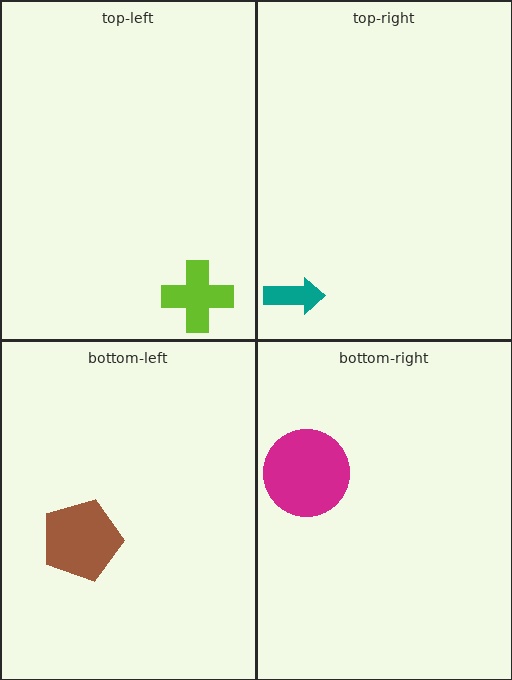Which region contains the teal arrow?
The top-right region.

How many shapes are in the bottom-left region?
1.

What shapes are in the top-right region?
The teal arrow.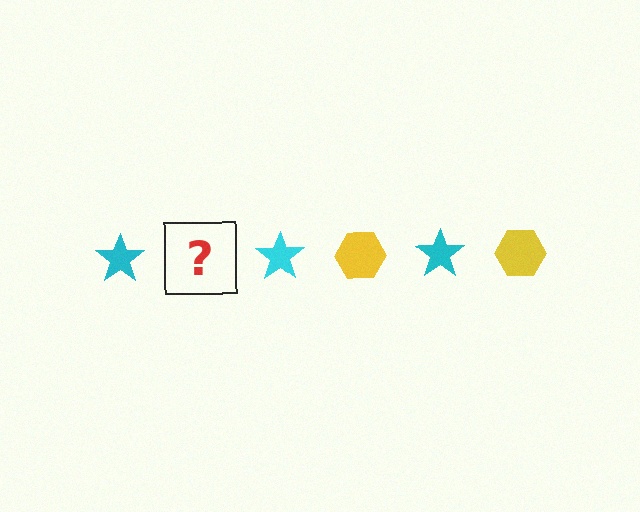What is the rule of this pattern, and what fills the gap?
The rule is that the pattern alternates between cyan star and yellow hexagon. The gap should be filled with a yellow hexagon.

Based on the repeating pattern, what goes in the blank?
The blank should be a yellow hexagon.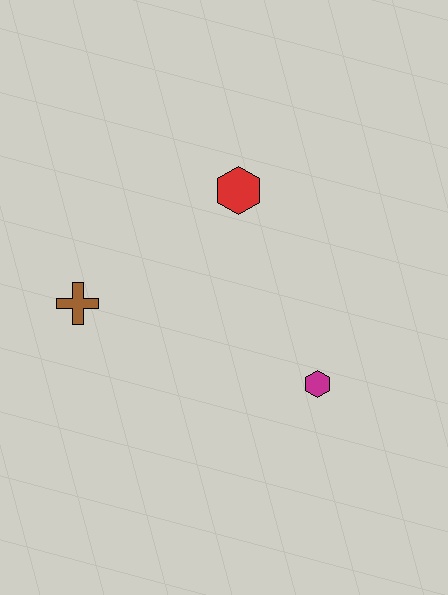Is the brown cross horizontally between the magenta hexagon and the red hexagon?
No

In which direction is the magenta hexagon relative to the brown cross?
The magenta hexagon is to the right of the brown cross.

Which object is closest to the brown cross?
The red hexagon is closest to the brown cross.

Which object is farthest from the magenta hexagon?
The brown cross is farthest from the magenta hexagon.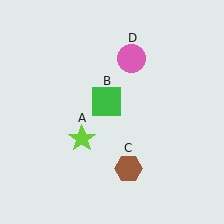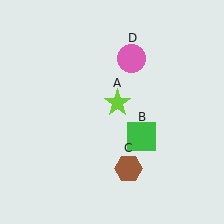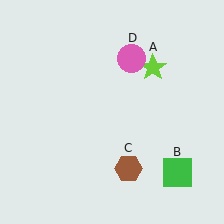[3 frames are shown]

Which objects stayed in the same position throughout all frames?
Brown hexagon (object C) and pink circle (object D) remained stationary.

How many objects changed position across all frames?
2 objects changed position: lime star (object A), green square (object B).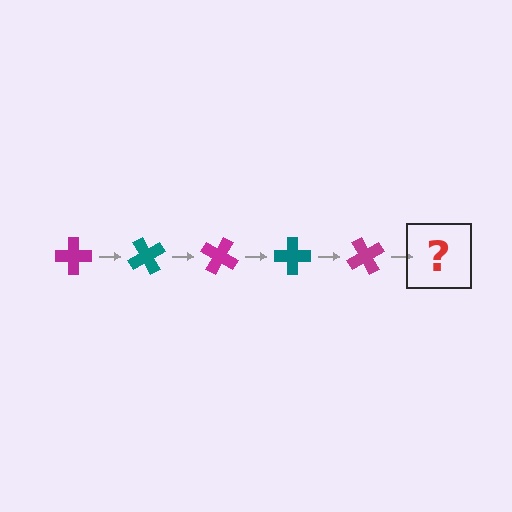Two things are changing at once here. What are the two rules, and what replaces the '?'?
The two rules are that it rotates 60 degrees each step and the color cycles through magenta and teal. The '?' should be a teal cross, rotated 300 degrees from the start.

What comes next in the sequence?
The next element should be a teal cross, rotated 300 degrees from the start.